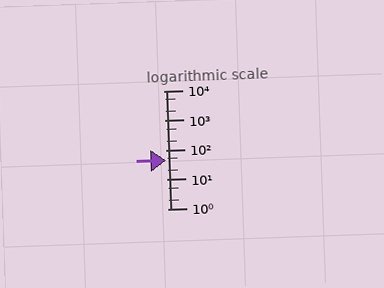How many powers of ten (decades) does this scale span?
The scale spans 4 decades, from 1 to 10000.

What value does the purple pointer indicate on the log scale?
The pointer indicates approximately 45.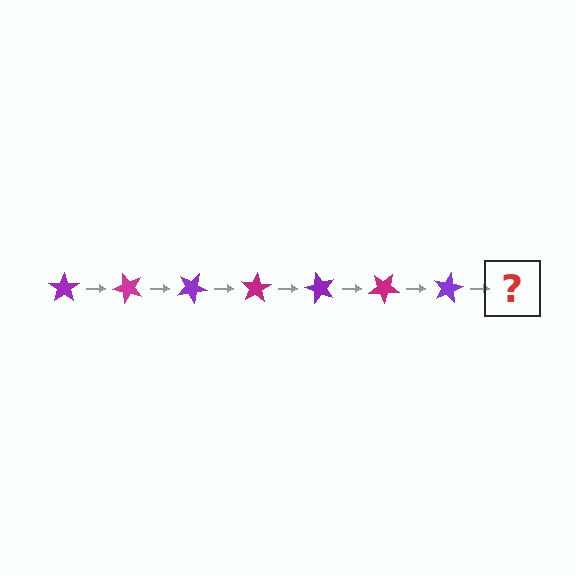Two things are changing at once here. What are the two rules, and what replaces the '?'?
The two rules are that it rotates 50 degrees each step and the color cycles through purple and magenta. The '?' should be a magenta star, rotated 350 degrees from the start.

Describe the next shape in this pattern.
It should be a magenta star, rotated 350 degrees from the start.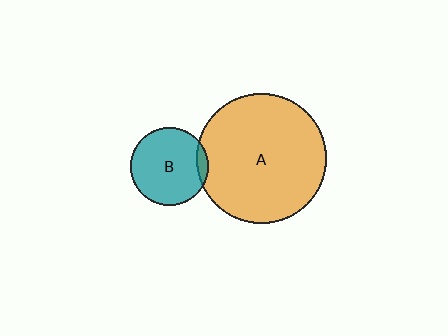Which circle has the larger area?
Circle A (orange).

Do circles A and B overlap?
Yes.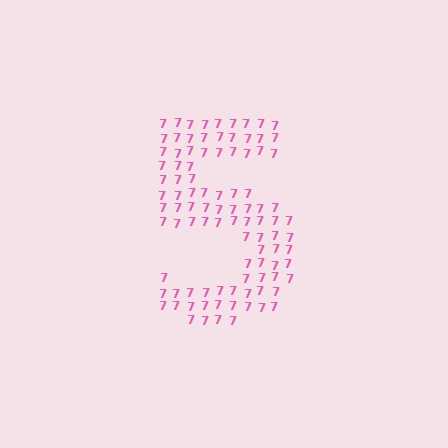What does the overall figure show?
The overall figure shows the digit 5.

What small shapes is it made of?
It is made of small digit 7's.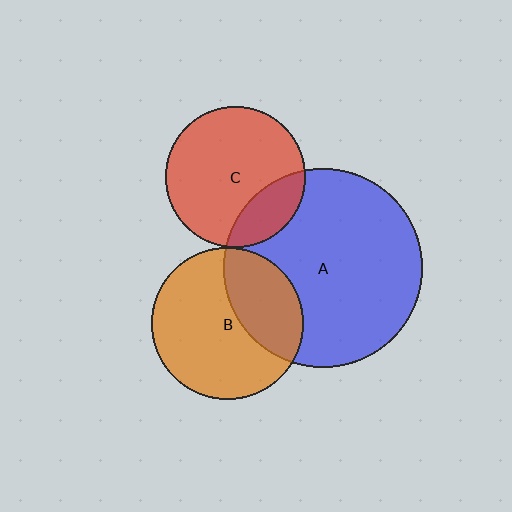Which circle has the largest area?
Circle A (blue).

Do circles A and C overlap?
Yes.